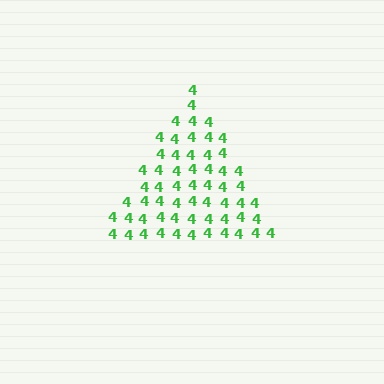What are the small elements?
The small elements are digit 4's.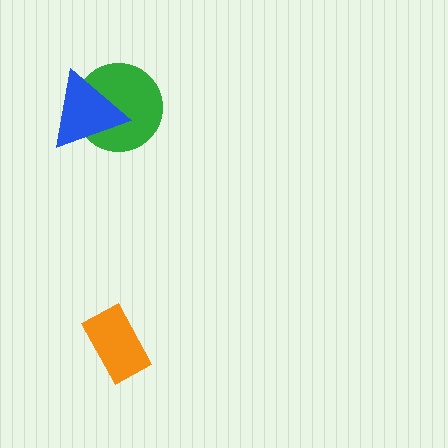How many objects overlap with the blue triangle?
1 object overlaps with the blue triangle.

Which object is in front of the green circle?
The blue triangle is in front of the green circle.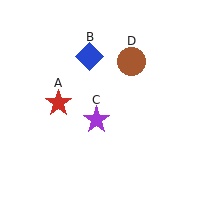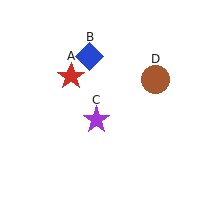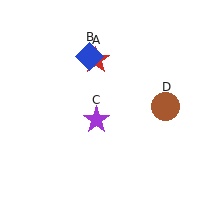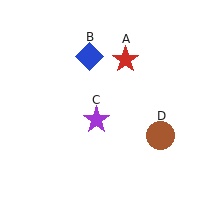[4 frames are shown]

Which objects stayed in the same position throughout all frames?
Blue diamond (object B) and purple star (object C) remained stationary.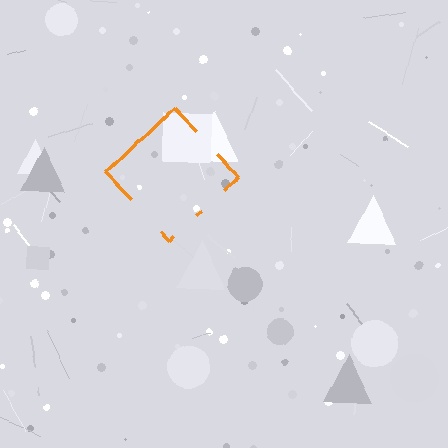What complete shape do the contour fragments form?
The contour fragments form a diamond.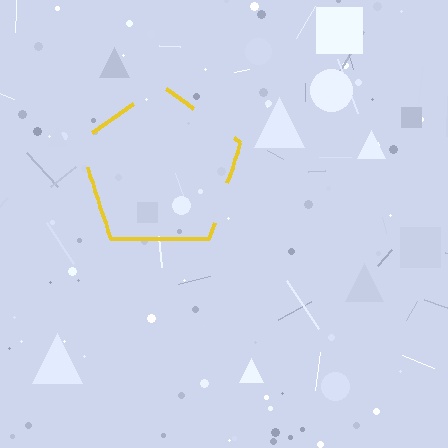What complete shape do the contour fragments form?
The contour fragments form a pentagon.